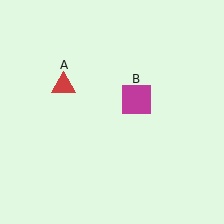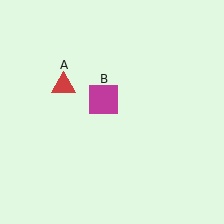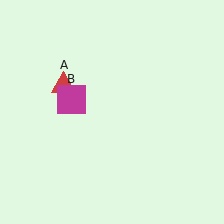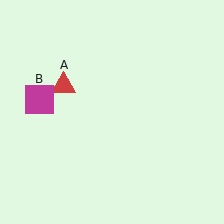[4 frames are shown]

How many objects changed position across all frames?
1 object changed position: magenta square (object B).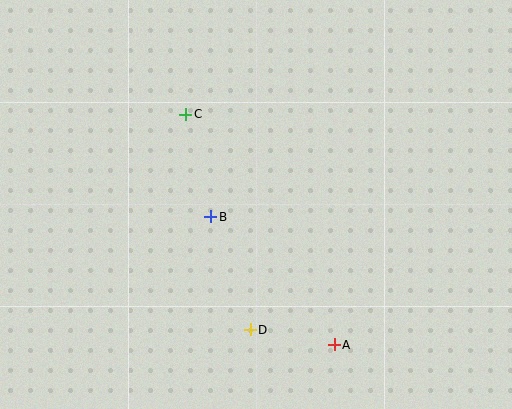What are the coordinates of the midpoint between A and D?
The midpoint between A and D is at (292, 337).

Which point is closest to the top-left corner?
Point C is closest to the top-left corner.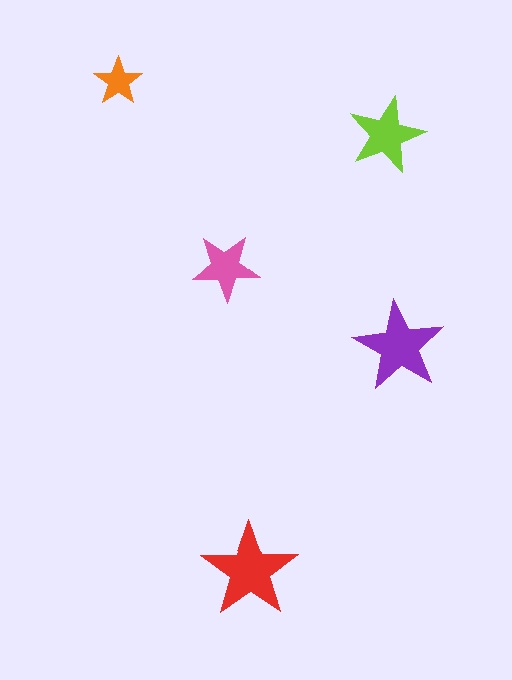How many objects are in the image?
There are 5 objects in the image.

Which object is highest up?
The orange star is topmost.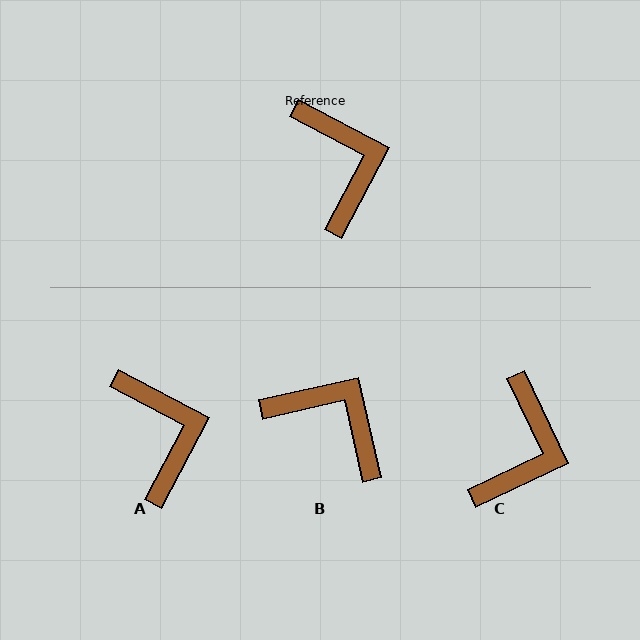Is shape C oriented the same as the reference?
No, it is off by about 37 degrees.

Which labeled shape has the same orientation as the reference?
A.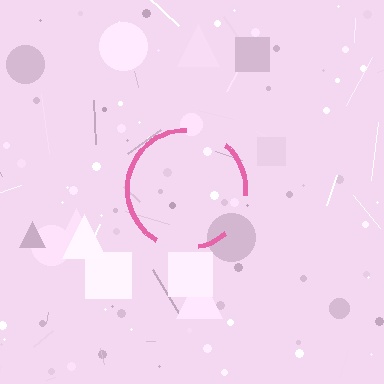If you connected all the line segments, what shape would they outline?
They would outline a circle.